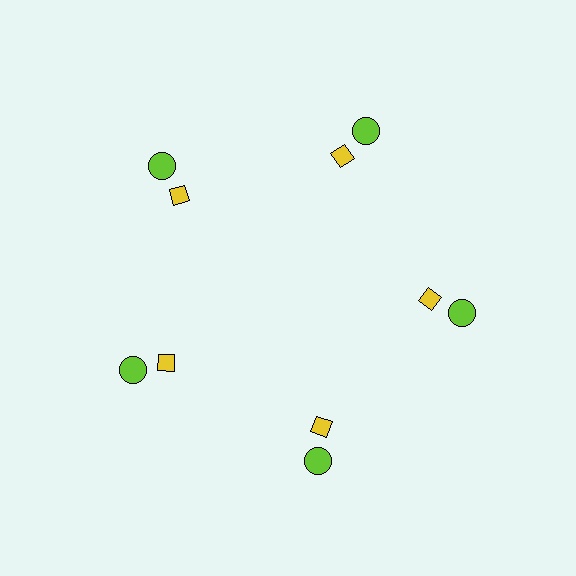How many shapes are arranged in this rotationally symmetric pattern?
There are 10 shapes, arranged in 5 groups of 2.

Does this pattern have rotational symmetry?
Yes, this pattern has 5-fold rotational symmetry. It looks the same after rotating 72 degrees around the center.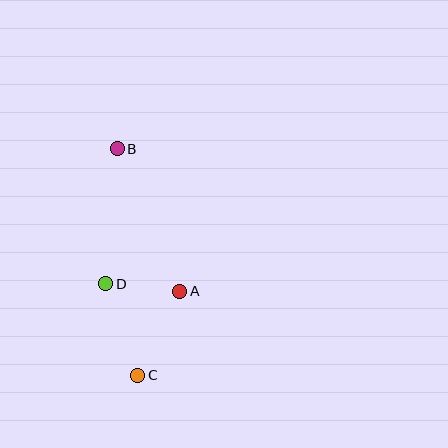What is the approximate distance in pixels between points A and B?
The distance between A and B is approximately 155 pixels.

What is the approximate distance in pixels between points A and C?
The distance between A and C is approximately 94 pixels.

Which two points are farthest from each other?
Points B and C are farthest from each other.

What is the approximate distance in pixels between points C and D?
The distance between C and D is approximately 97 pixels.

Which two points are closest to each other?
Points A and D are closest to each other.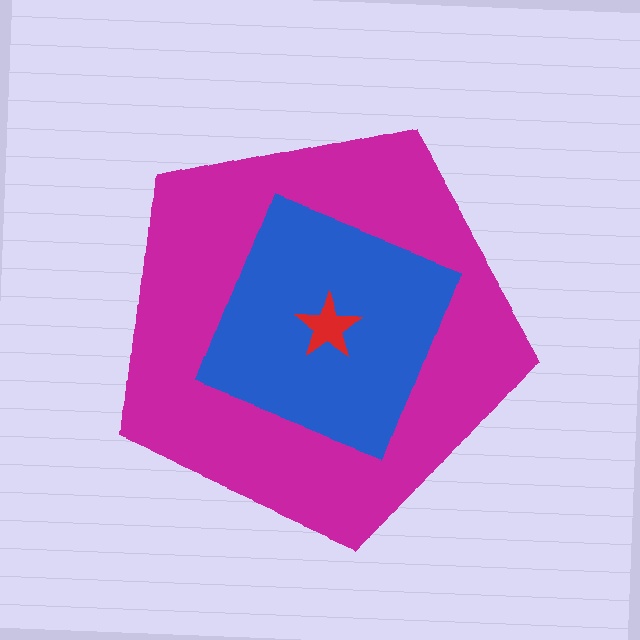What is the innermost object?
The red star.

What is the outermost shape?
The magenta pentagon.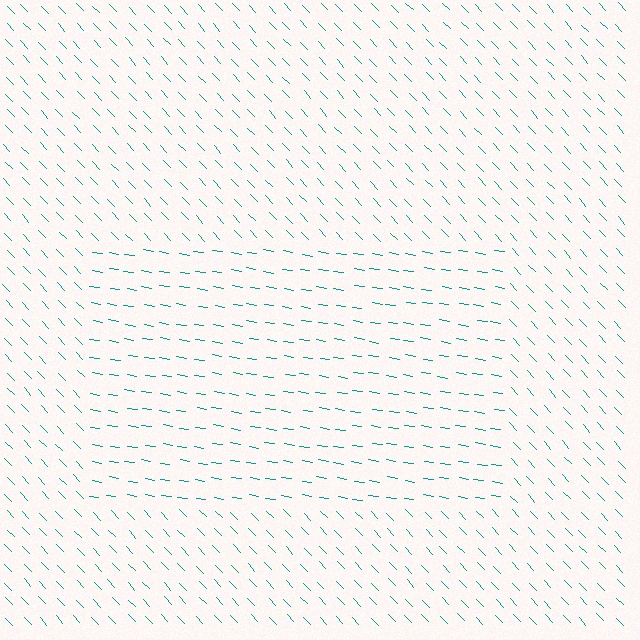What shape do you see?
I see a rectangle.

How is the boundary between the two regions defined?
The boundary is defined purely by a change in line orientation (approximately 38 degrees difference). All lines are the same color and thickness.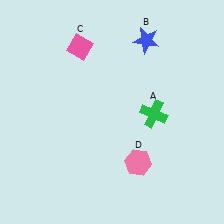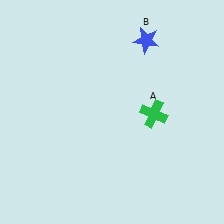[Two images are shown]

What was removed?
The pink diamond (C), the pink hexagon (D) were removed in Image 2.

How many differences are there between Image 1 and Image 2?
There are 2 differences between the two images.